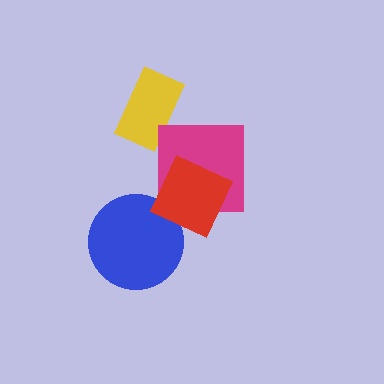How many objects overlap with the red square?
1 object overlaps with the red square.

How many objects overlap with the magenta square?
1 object overlaps with the magenta square.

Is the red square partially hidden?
No, no other shape covers it.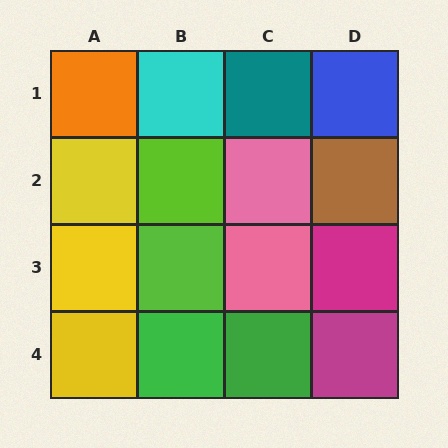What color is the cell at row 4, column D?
Magenta.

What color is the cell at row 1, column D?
Blue.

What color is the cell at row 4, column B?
Green.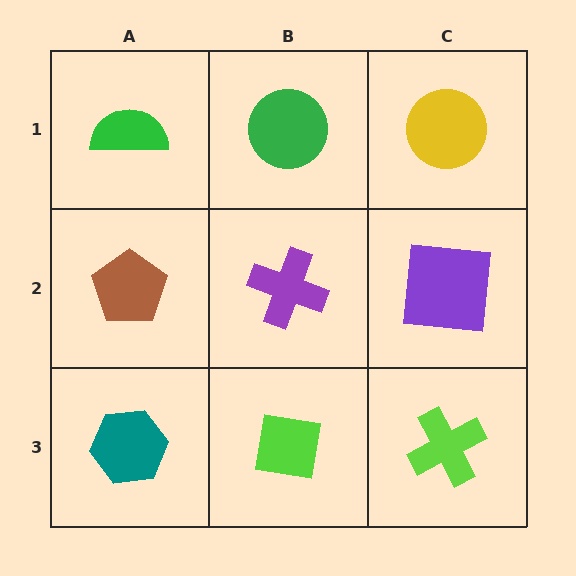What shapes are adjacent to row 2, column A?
A green semicircle (row 1, column A), a teal hexagon (row 3, column A), a purple cross (row 2, column B).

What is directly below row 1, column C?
A purple square.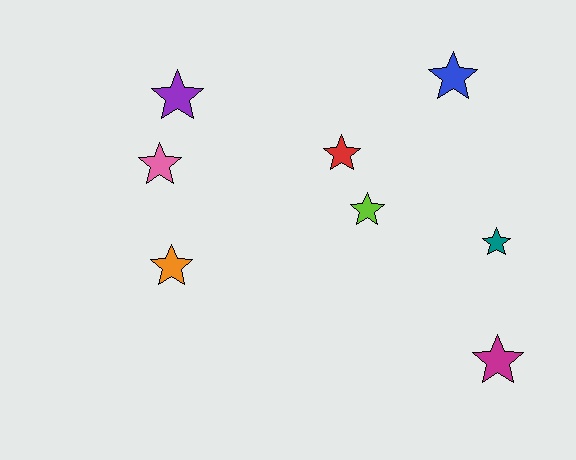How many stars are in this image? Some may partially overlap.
There are 8 stars.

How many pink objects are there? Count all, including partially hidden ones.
There is 1 pink object.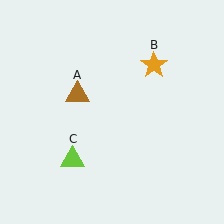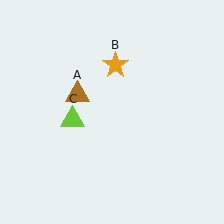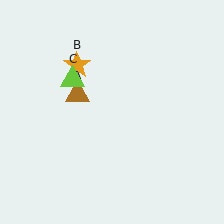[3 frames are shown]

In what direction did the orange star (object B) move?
The orange star (object B) moved left.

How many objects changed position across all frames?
2 objects changed position: orange star (object B), lime triangle (object C).